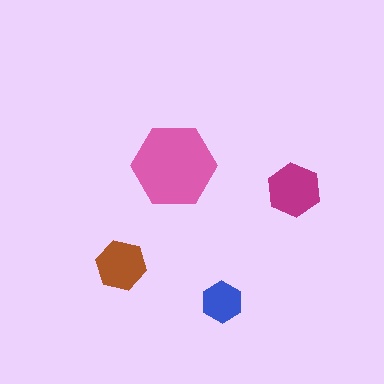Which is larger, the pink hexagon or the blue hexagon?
The pink one.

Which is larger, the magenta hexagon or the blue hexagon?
The magenta one.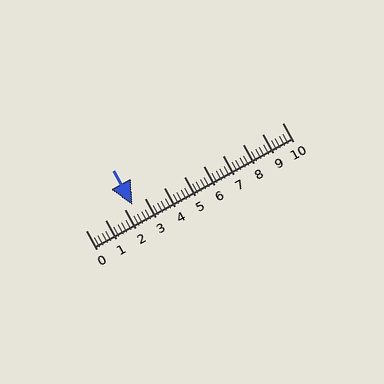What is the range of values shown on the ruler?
The ruler shows values from 0 to 10.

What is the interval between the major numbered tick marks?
The major tick marks are spaced 1 units apart.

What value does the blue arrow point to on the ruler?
The blue arrow points to approximately 2.4.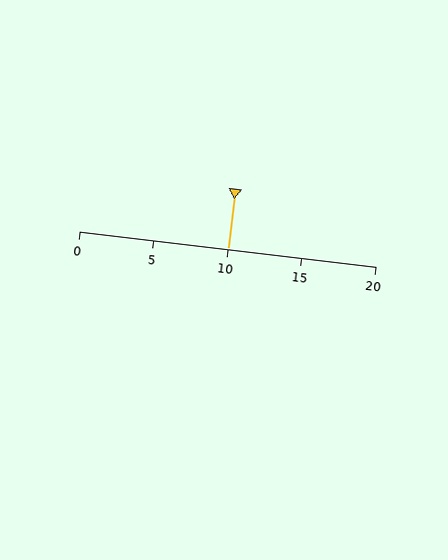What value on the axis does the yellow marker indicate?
The marker indicates approximately 10.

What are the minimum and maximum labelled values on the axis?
The axis runs from 0 to 20.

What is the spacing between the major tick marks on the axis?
The major ticks are spaced 5 apart.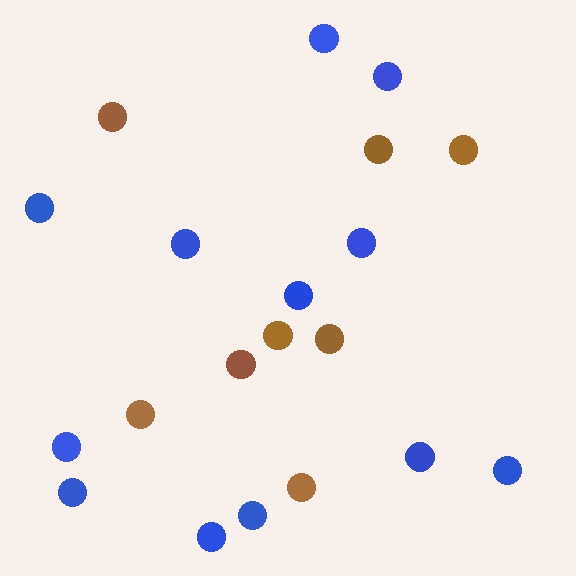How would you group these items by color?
There are 2 groups: one group of brown circles (8) and one group of blue circles (12).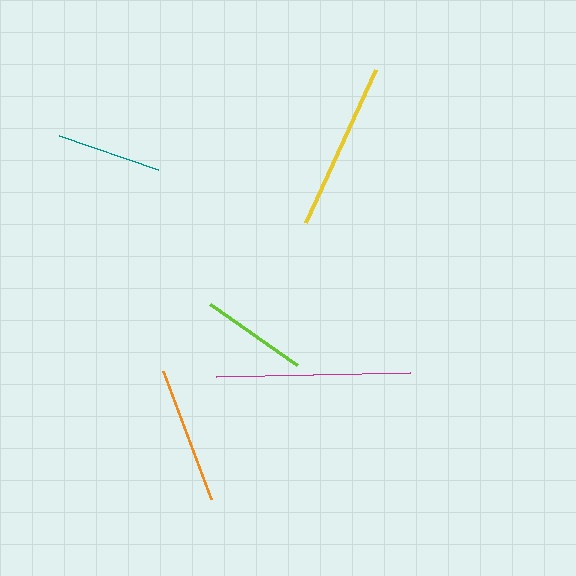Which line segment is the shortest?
The teal line is the shortest at approximately 105 pixels.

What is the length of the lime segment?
The lime segment is approximately 107 pixels long.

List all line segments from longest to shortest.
From longest to shortest: magenta, yellow, orange, lime, teal.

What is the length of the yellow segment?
The yellow segment is approximately 168 pixels long.